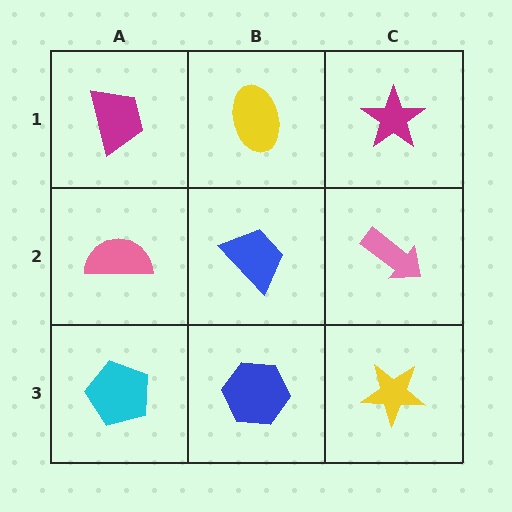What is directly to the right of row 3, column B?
A yellow star.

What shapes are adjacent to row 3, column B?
A blue trapezoid (row 2, column B), a cyan pentagon (row 3, column A), a yellow star (row 3, column C).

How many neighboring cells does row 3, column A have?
2.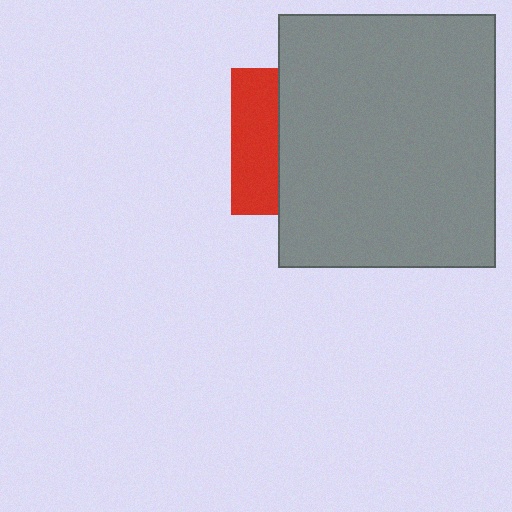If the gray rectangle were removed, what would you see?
You would see the complete red square.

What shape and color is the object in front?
The object in front is a gray rectangle.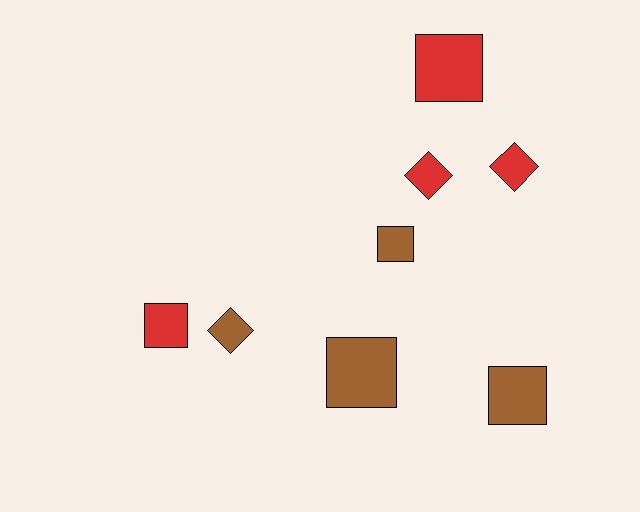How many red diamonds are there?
There are 2 red diamonds.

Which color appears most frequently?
Red, with 4 objects.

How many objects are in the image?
There are 8 objects.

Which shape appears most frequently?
Square, with 5 objects.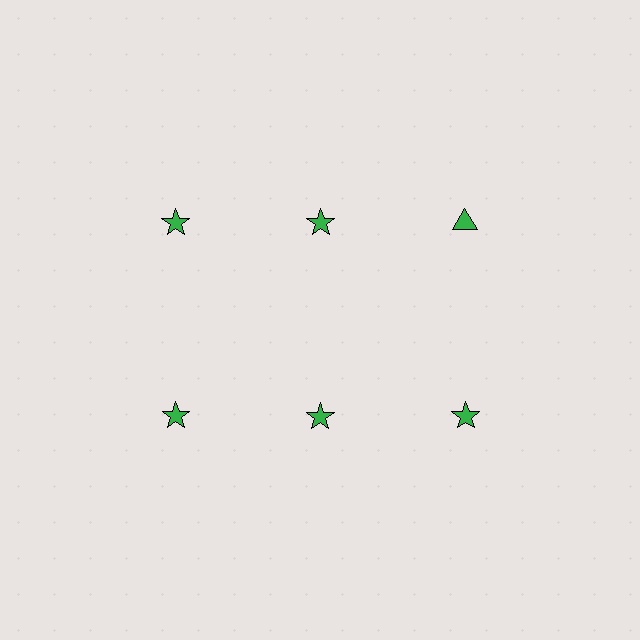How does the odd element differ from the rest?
It has a different shape: triangle instead of star.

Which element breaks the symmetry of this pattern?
The green triangle in the top row, center column breaks the symmetry. All other shapes are green stars.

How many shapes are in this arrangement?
There are 6 shapes arranged in a grid pattern.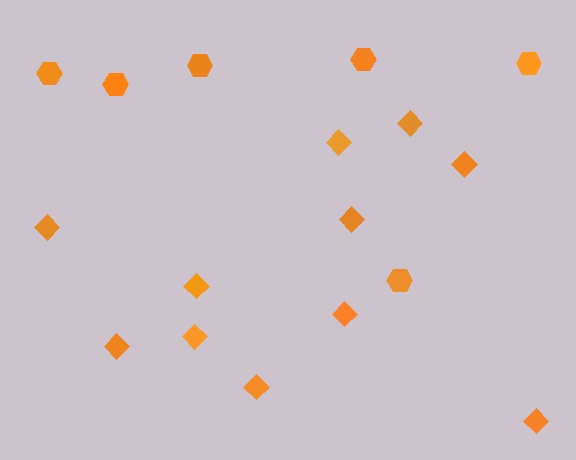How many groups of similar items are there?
There are 2 groups: one group of hexagons (6) and one group of diamonds (11).